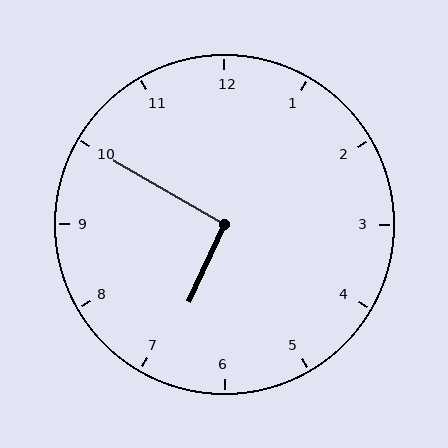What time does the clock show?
6:50.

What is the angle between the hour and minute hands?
Approximately 95 degrees.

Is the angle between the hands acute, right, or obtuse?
It is right.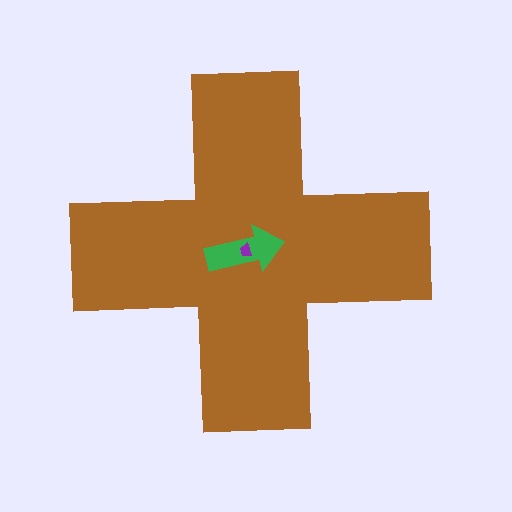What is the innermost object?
The purple trapezoid.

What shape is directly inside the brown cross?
The green arrow.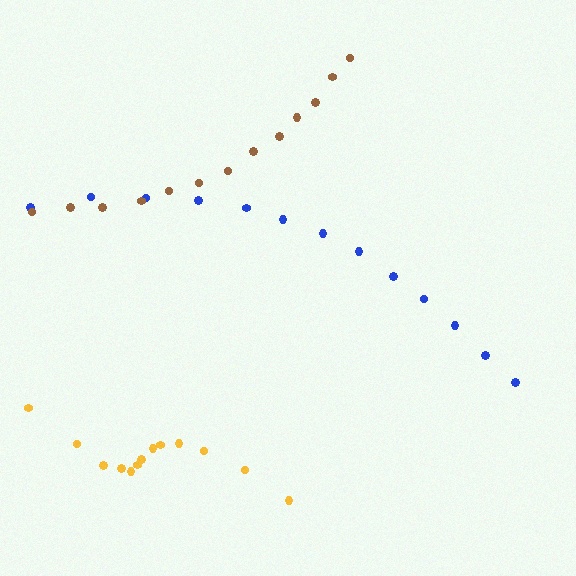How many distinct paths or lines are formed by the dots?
There are 3 distinct paths.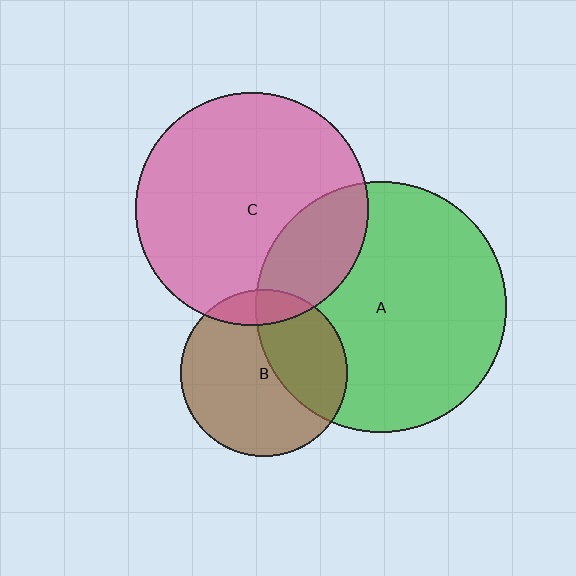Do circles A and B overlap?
Yes.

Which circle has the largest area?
Circle A (green).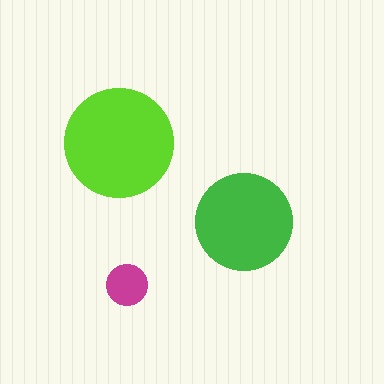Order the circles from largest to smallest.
the lime one, the green one, the magenta one.